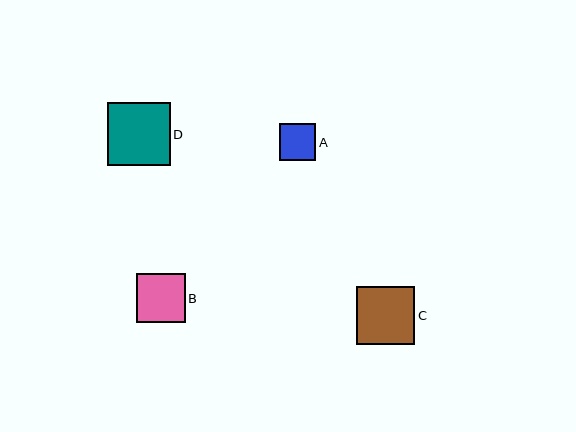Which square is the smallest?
Square A is the smallest with a size of approximately 37 pixels.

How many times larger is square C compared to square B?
Square C is approximately 1.2 times the size of square B.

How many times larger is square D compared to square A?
Square D is approximately 1.7 times the size of square A.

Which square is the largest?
Square D is the largest with a size of approximately 63 pixels.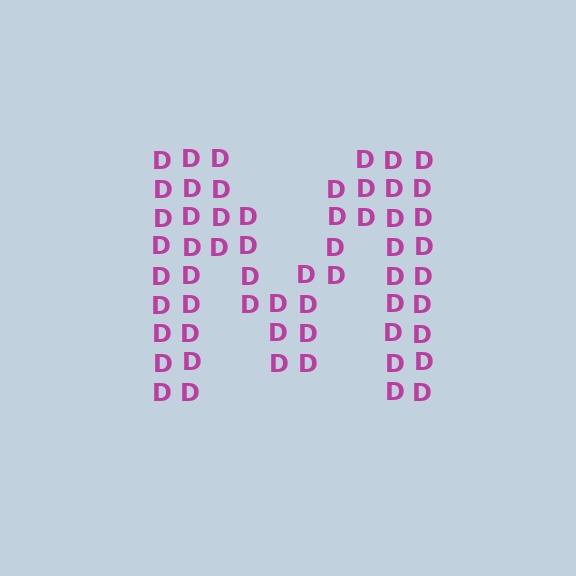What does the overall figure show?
The overall figure shows the letter M.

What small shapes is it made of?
It is made of small letter D's.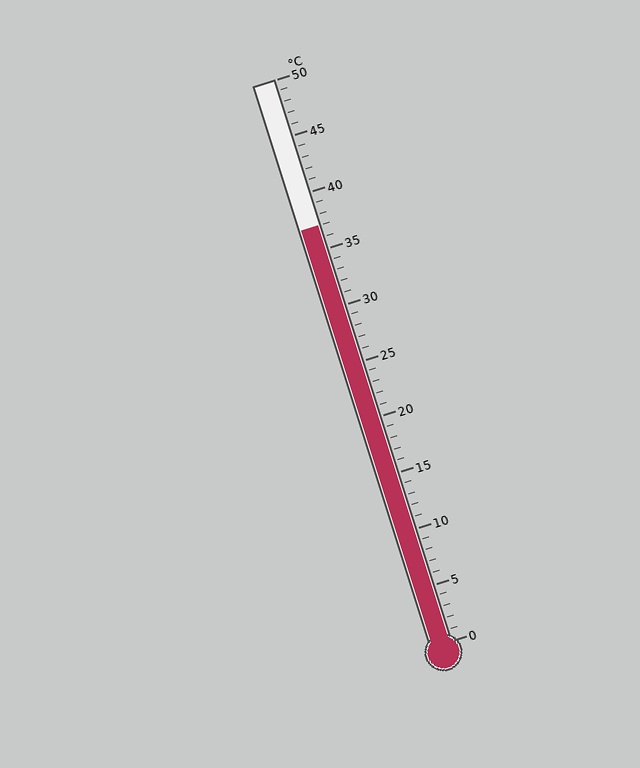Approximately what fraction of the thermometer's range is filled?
The thermometer is filled to approximately 75% of its range.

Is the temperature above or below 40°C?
The temperature is below 40°C.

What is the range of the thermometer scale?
The thermometer scale ranges from 0°C to 50°C.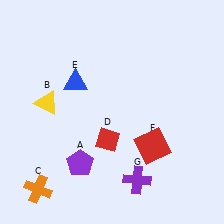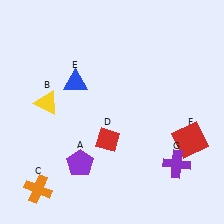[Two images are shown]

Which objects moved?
The objects that moved are: the red square (F), the purple cross (G).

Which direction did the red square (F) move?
The red square (F) moved right.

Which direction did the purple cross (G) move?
The purple cross (G) moved right.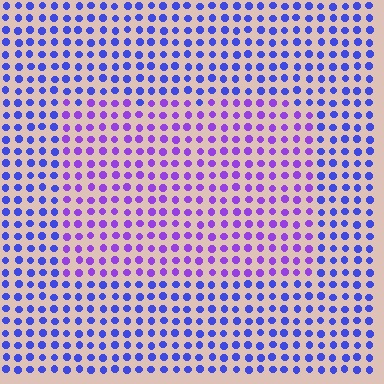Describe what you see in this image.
The image is filled with small blue elements in a uniform arrangement. A rectangle-shaped region is visible where the elements are tinted to a slightly different hue, forming a subtle color boundary.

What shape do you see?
I see a rectangle.